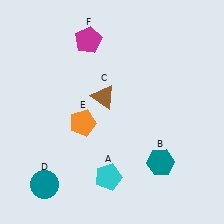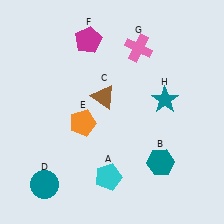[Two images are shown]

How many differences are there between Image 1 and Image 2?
There are 2 differences between the two images.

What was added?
A pink cross (G), a teal star (H) were added in Image 2.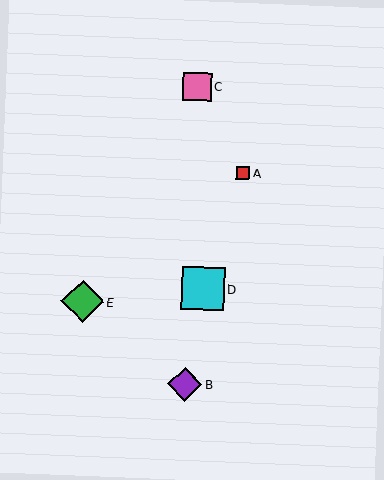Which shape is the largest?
The cyan square (labeled D) is the largest.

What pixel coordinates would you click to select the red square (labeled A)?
Click at (243, 173) to select the red square A.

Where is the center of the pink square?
The center of the pink square is at (197, 87).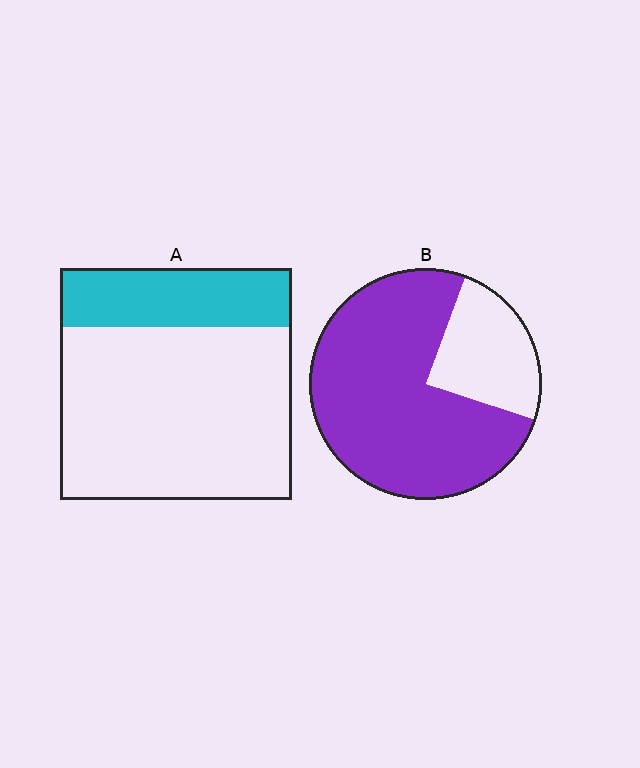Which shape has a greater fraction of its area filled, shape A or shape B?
Shape B.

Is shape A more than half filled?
No.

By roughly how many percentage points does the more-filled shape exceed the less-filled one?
By roughly 50 percentage points (B over A).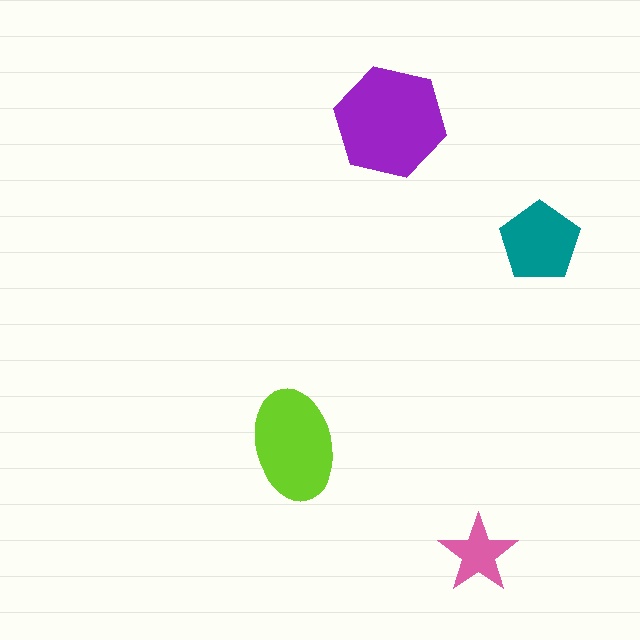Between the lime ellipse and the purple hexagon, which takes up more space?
The purple hexagon.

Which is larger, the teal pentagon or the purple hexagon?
The purple hexagon.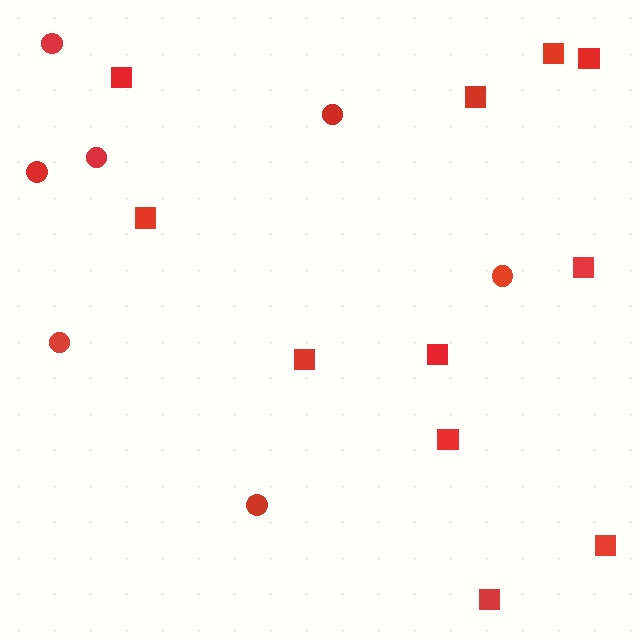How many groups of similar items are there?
There are 2 groups: one group of squares (11) and one group of circles (7).